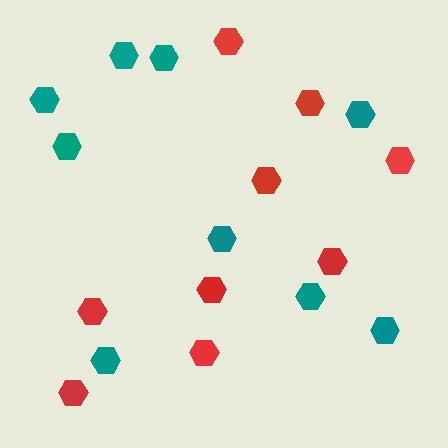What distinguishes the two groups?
There are 2 groups: one group of red hexagons (9) and one group of teal hexagons (9).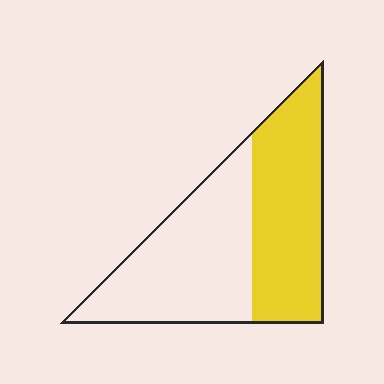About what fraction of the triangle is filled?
About one half (1/2).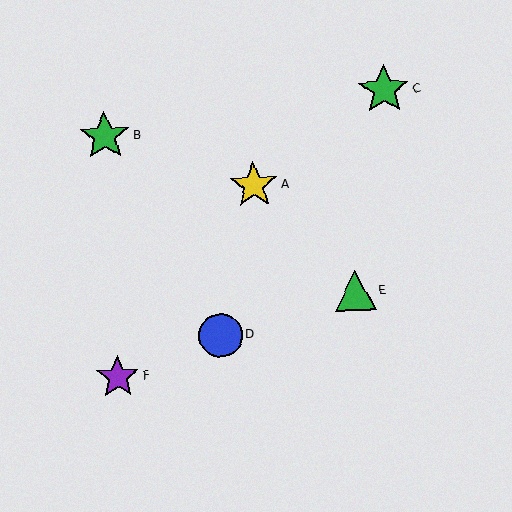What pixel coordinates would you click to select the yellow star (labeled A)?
Click at (254, 185) to select the yellow star A.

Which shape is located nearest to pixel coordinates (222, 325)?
The blue circle (labeled D) at (221, 335) is nearest to that location.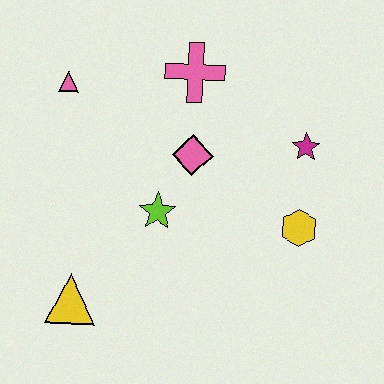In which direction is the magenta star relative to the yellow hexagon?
The magenta star is above the yellow hexagon.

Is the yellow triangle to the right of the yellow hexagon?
No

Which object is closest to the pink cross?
The pink diamond is closest to the pink cross.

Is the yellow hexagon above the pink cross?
No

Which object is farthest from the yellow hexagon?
The pink triangle is farthest from the yellow hexagon.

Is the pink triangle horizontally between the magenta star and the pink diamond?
No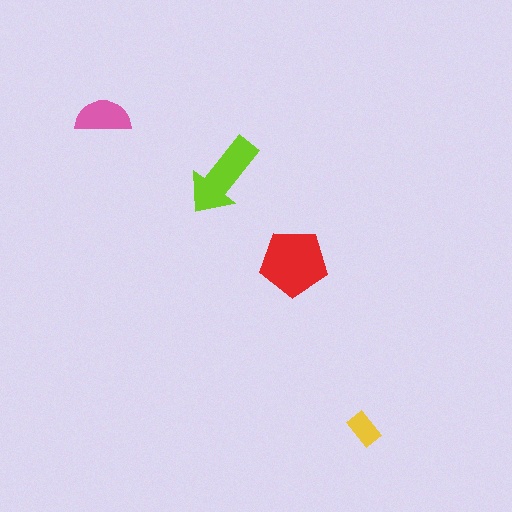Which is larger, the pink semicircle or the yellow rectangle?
The pink semicircle.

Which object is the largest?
The red pentagon.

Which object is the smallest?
The yellow rectangle.